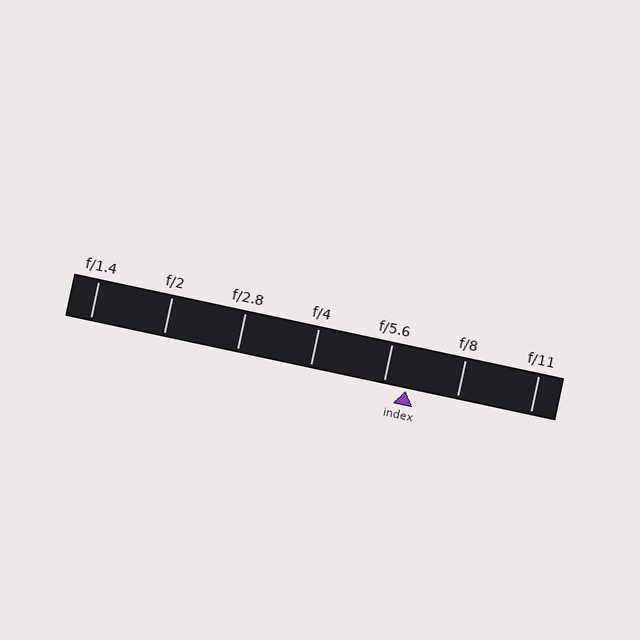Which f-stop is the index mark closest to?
The index mark is closest to f/5.6.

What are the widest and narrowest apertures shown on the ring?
The widest aperture shown is f/1.4 and the narrowest is f/11.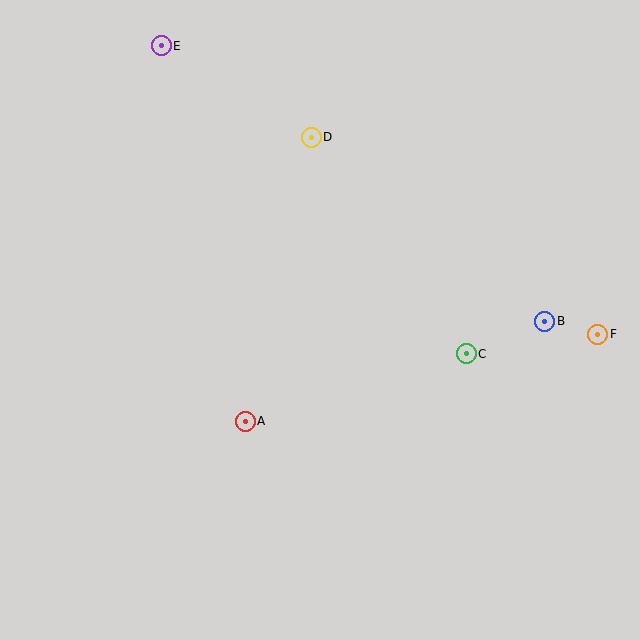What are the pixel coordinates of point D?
Point D is at (311, 137).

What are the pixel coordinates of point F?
Point F is at (598, 334).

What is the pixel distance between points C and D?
The distance between C and D is 267 pixels.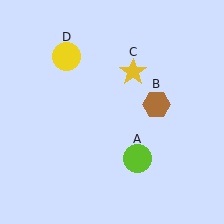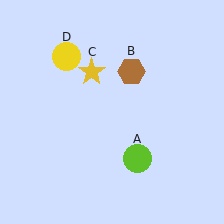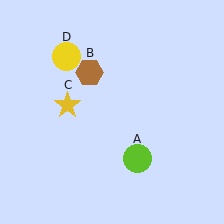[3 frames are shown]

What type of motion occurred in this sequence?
The brown hexagon (object B), yellow star (object C) rotated counterclockwise around the center of the scene.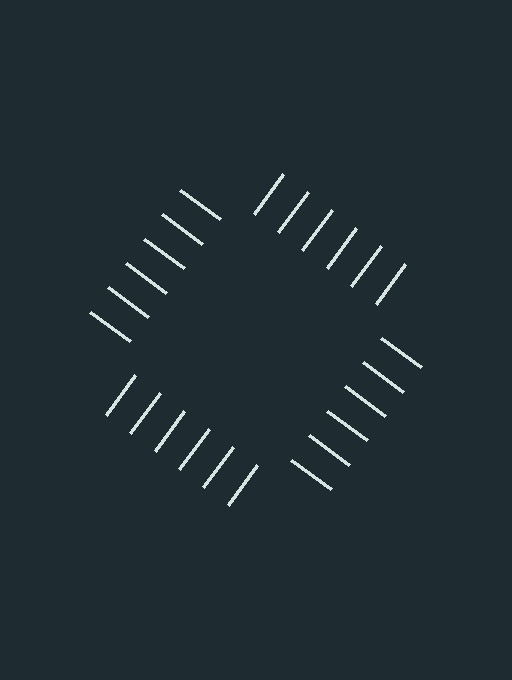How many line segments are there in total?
24 — 6 along each of the 4 edges.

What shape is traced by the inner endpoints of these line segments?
An illusory square — the line segments terminate on its edges but no continuous stroke is drawn.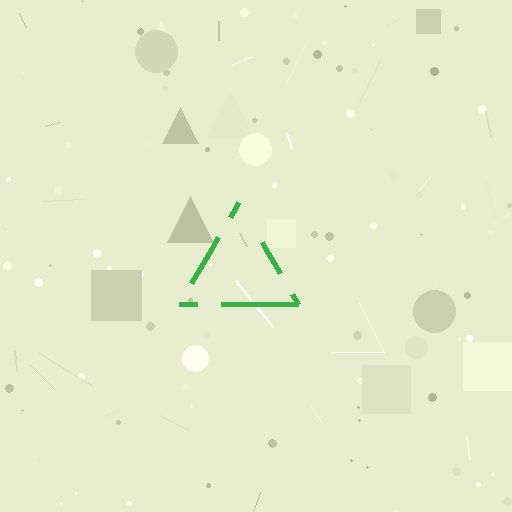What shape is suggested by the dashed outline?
The dashed outline suggests a triangle.